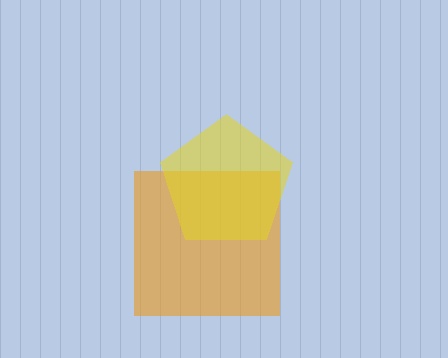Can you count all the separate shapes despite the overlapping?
Yes, there are 2 separate shapes.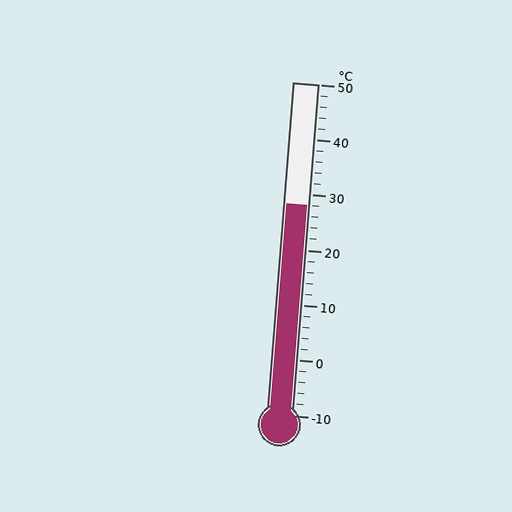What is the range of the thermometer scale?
The thermometer scale ranges from -10°C to 50°C.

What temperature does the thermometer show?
The thermometer shows approximately 28°C.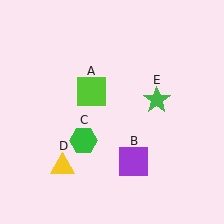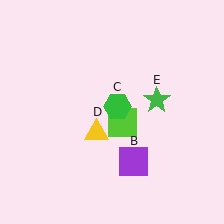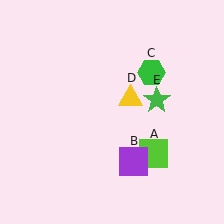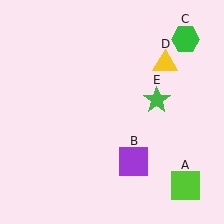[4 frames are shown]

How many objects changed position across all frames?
3 objects changed position: lime square (object A), green hexagon (object C), yellow triangle (object D).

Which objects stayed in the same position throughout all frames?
Purple square (object B) and green star (object E) remained stationary.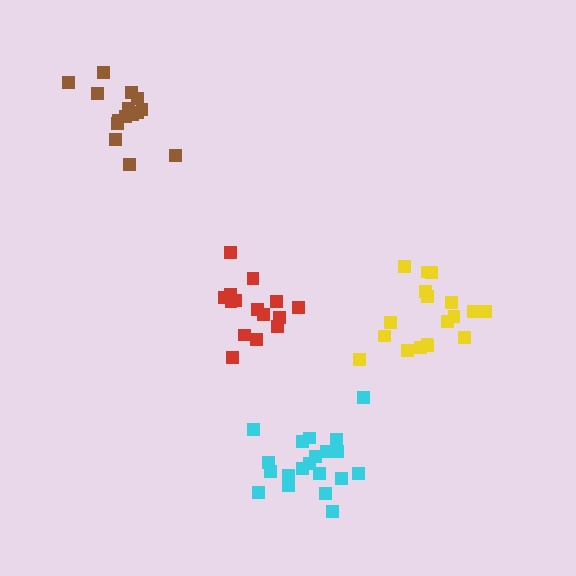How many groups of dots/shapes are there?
There are 4 groups.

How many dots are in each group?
Group 1: 15 dots, Group 2: 20 dots, Group 3: 15 dots, Group 4: 18 dots (68 total).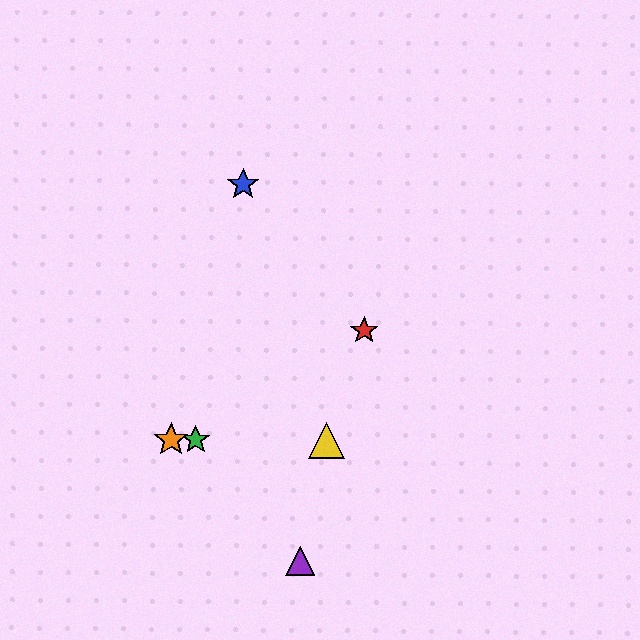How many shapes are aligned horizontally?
3 shapes (the green star, the yellow triangle, the orange star) are aligned horizontally.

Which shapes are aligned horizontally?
The green star, the yellow triangle, the orange star are aligned horizontally.